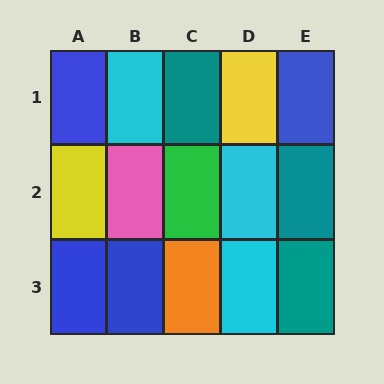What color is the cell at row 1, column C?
Teal.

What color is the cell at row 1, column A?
Blue.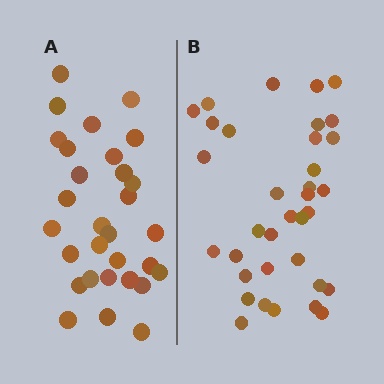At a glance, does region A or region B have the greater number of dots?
Region B (the right region) has more dots.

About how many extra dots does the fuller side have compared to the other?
Region B has about 5 more dots than region A.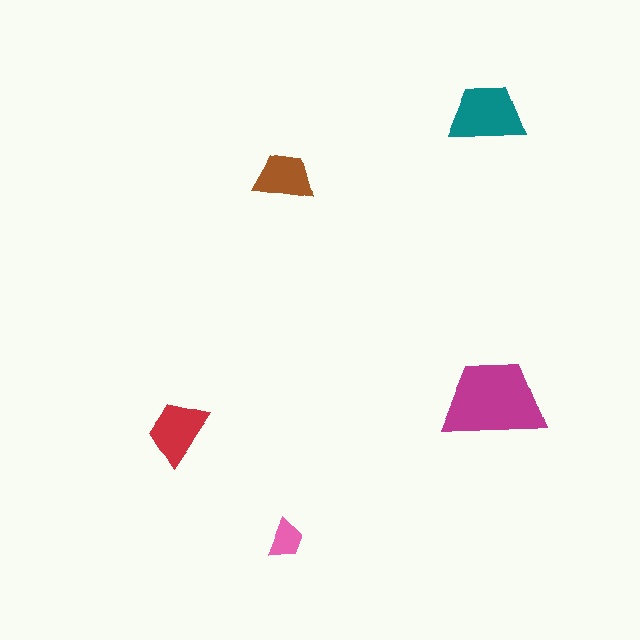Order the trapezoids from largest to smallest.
the magenta one, the teal one, the red one, the brown one, the pink one.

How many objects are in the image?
There are 5 objects in the image.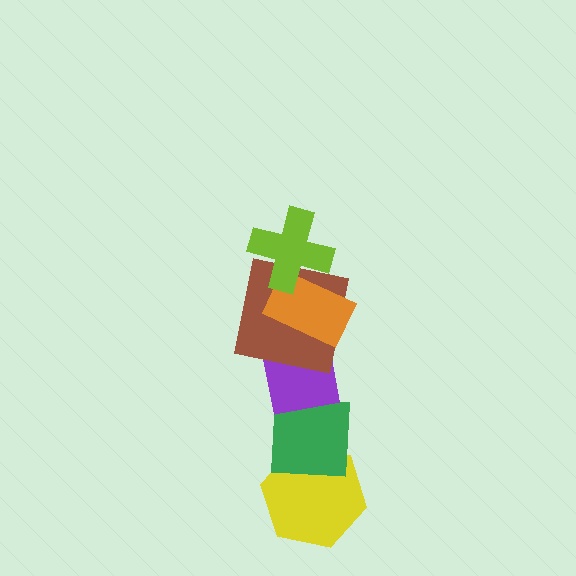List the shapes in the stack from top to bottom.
From top to bottom: the lime cross, the orange rectangle, the brown square, the purple square, the green square, the yellow hexagon.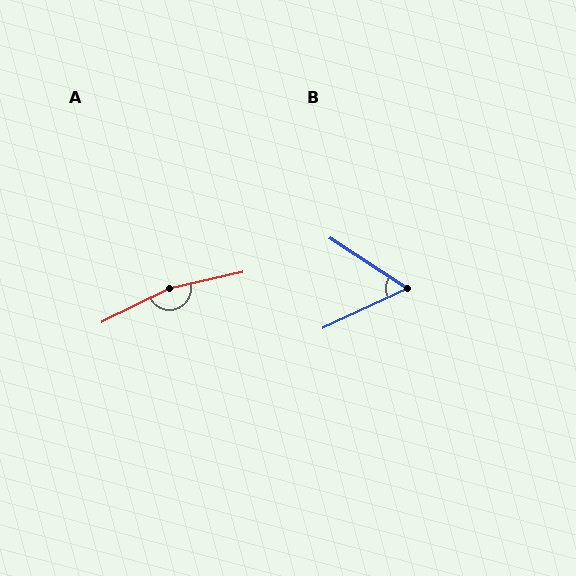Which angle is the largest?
A, at approximately 166 degrees.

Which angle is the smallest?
B, at approximately 58 degrees.